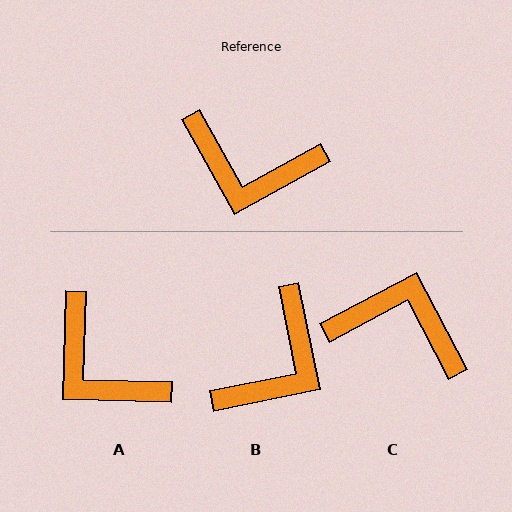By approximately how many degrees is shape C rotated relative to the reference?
Approximately 179 degrees counter-clockwise.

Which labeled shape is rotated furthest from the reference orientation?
C, about 179 degrees away.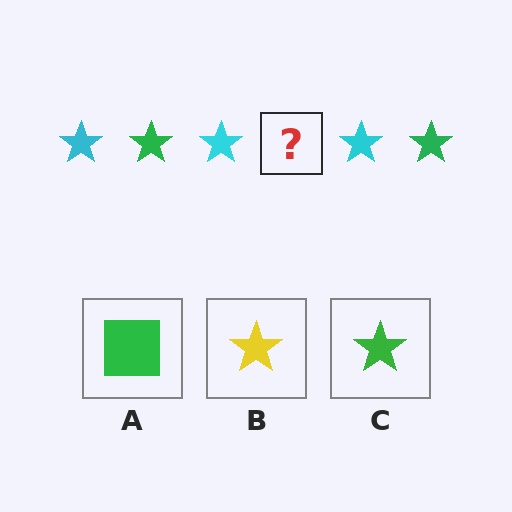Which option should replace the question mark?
Option C.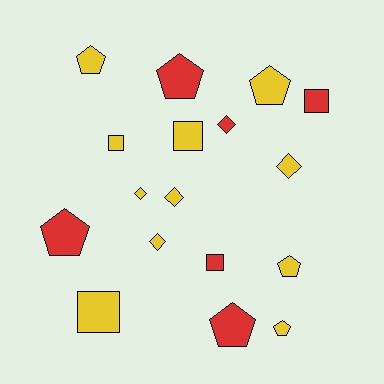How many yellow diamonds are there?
There are 4 yellow diamonds.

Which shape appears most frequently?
Pentagon, with 7 objects.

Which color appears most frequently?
Yellow, with 11 objects.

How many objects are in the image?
There are 17 objects.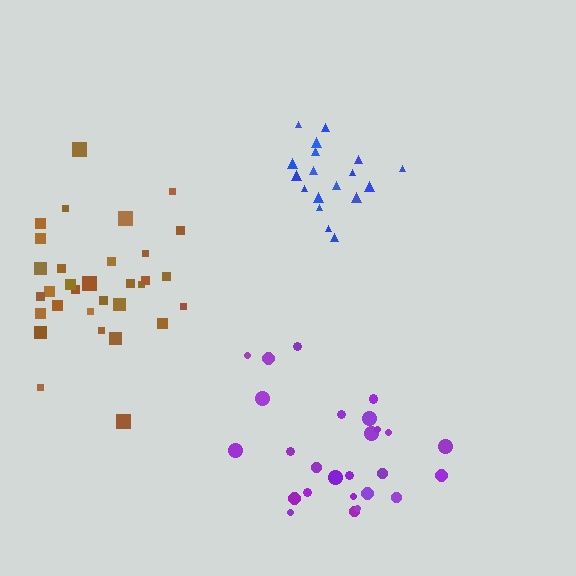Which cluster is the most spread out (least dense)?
Brown.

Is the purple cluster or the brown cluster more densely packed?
Purple.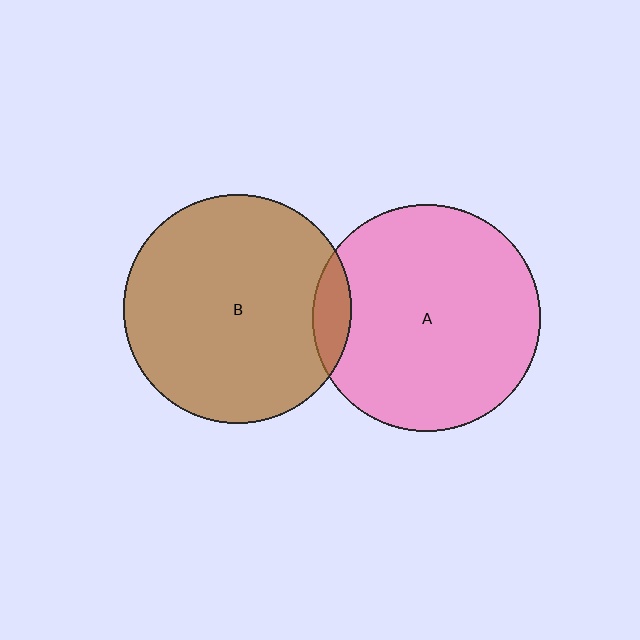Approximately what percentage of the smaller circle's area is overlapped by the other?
Approximately 10%.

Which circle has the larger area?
Circle B (brown).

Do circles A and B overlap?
Yes.